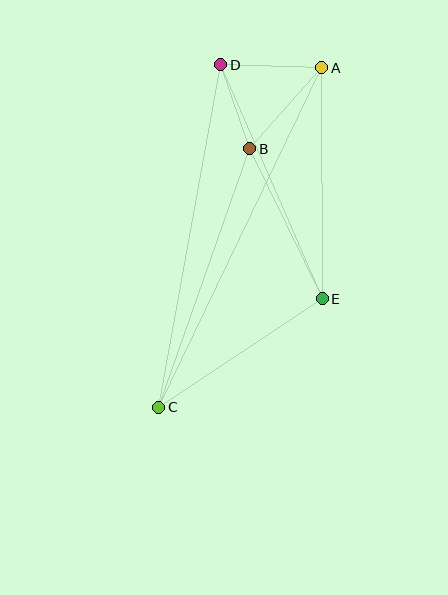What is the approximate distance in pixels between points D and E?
The distance between D and E is approximately 255 pixels.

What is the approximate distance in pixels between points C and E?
The distance between C and E is approximately 197 pixels.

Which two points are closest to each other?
Points B and D are closest to each other.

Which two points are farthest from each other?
Points A and C are farthest from each other.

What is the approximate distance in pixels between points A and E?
The distance between A and E is approximately 231 pixels.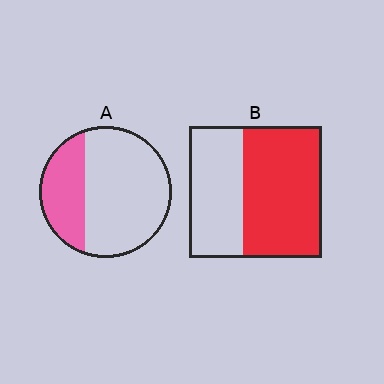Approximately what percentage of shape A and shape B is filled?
A is approximately 30% and B is approximately 60%.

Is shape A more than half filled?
No.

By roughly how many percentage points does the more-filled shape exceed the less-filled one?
By roughly 30 percentage points (B over A).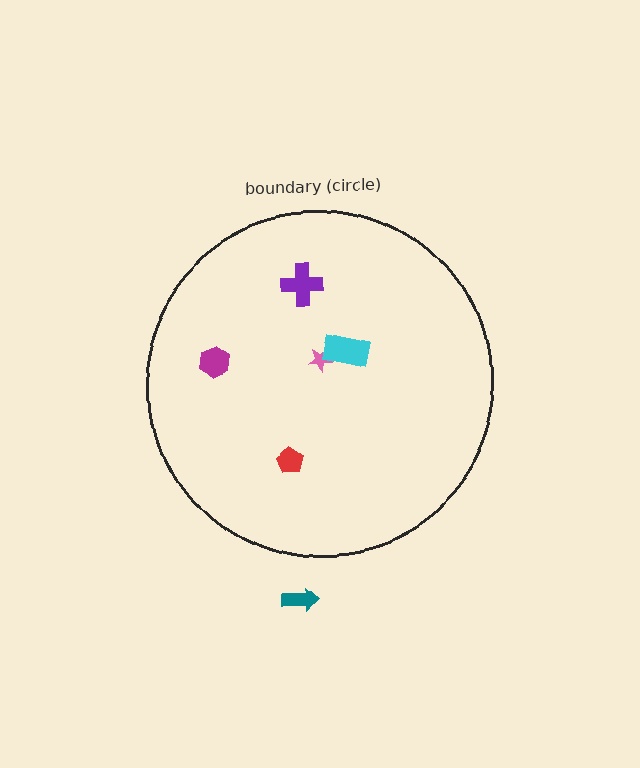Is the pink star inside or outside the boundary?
Inside.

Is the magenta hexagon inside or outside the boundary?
Inside.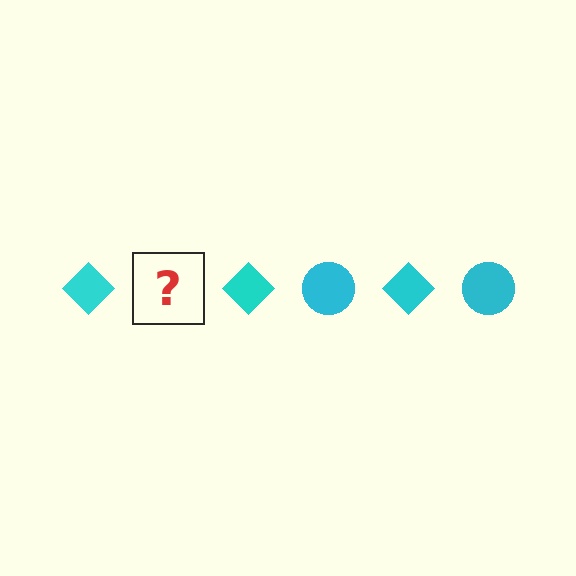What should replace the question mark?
The question mark should be replaced with a cyan circle.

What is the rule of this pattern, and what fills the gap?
The rule is that the pattern cycles through diamond, circle shapes in cyan. The gap should be filled with a cyan circle.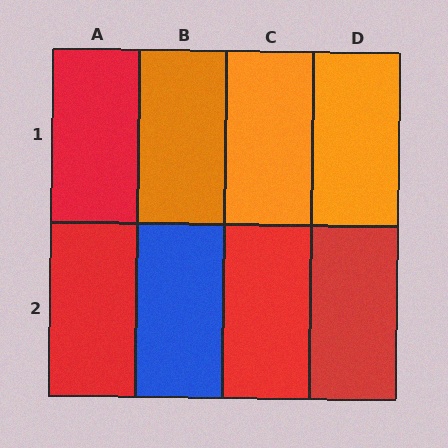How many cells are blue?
1 cell is blue.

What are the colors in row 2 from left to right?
Red, blue, red, red.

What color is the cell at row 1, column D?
Orange.